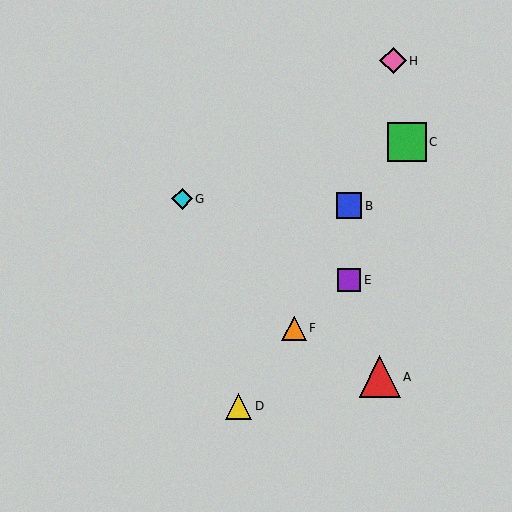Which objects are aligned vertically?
Objects B, E are aligned vertically.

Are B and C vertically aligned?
No, B is at x≈349 and C is at x≈407.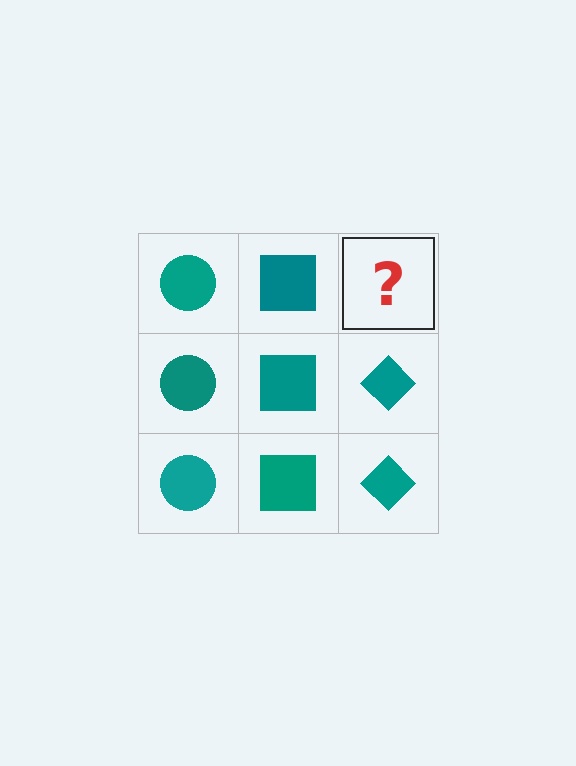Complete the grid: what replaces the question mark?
The question mark should be replaced with a teal diamond.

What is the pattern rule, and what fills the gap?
The rule is that each column has a consistent shape. The gap should be filled with a teal diamond.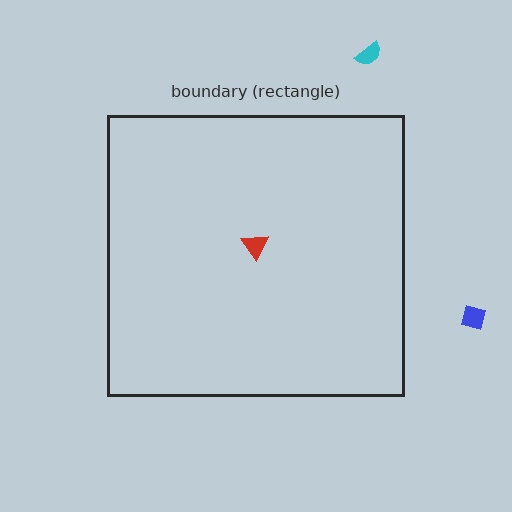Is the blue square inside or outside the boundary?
Outside.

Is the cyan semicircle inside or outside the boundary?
Outside.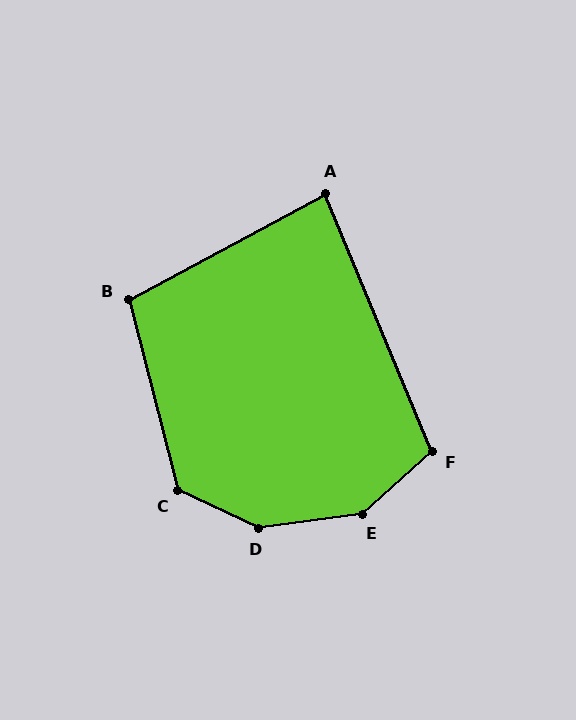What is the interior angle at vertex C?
Approximately 130 degrees (obtuse).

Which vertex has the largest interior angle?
D, at approximately 147 degrees.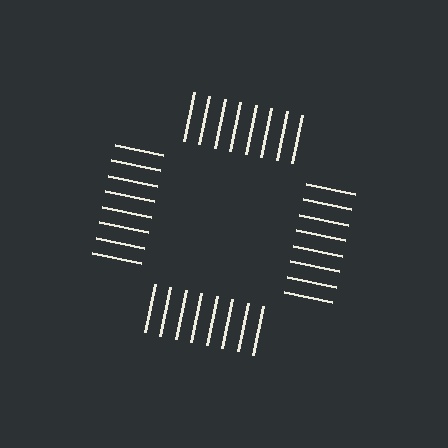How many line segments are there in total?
32 — 8 along each of the 4 edges.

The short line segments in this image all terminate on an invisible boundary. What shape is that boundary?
An illusory square — the line segments terminate on its edges but no continuous stroke is drawn.